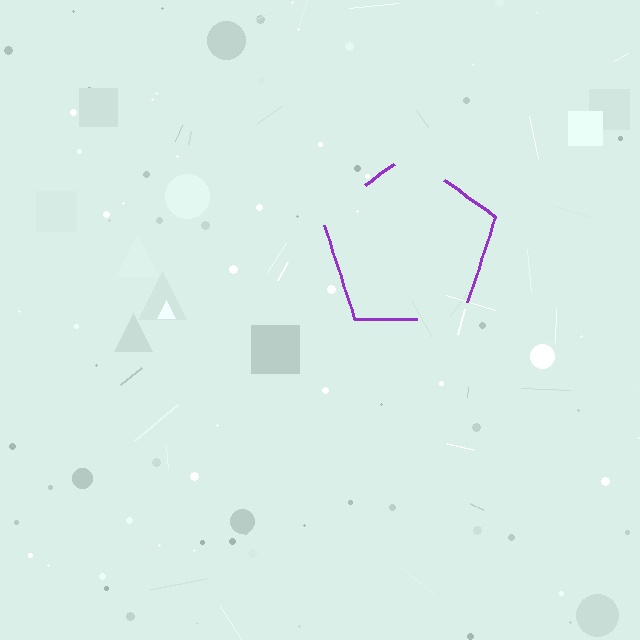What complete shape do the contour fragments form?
The contour fragments form a pentagon.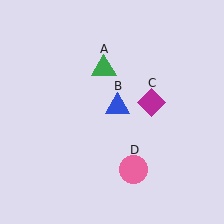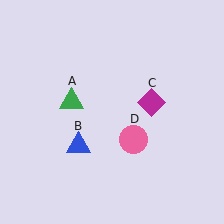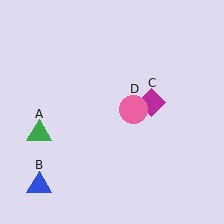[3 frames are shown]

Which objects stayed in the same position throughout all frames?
Magenta diamond (object C) remained stationary.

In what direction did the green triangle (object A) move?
The green triangle (object A) moved down and to the left.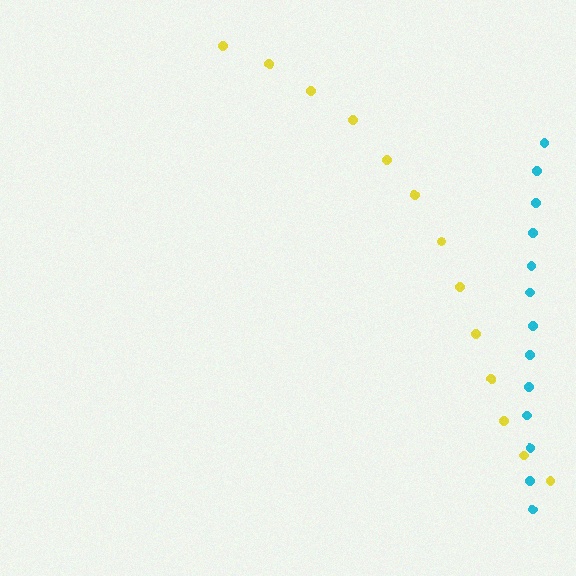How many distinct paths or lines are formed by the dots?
There are 2 distinct paths.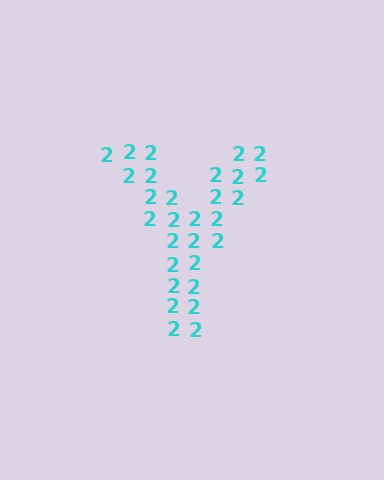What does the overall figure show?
The overall figure shows the letter Y.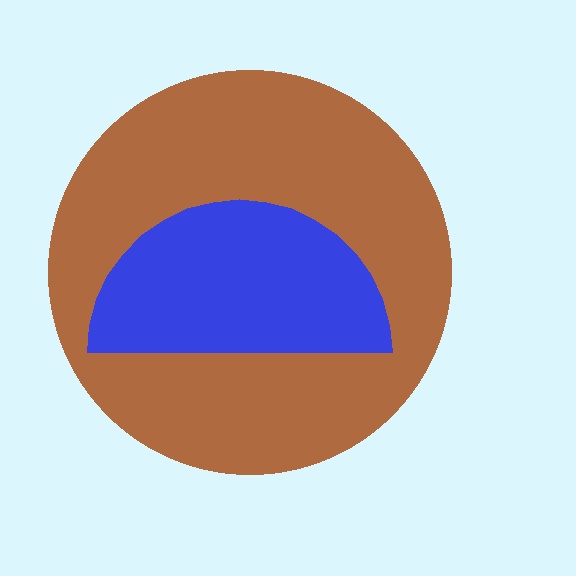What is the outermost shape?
The brown circle.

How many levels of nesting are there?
2.